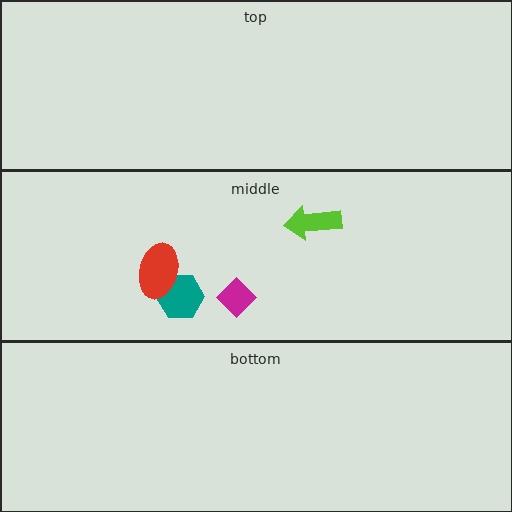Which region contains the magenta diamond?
The middle region.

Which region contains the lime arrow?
The middle region.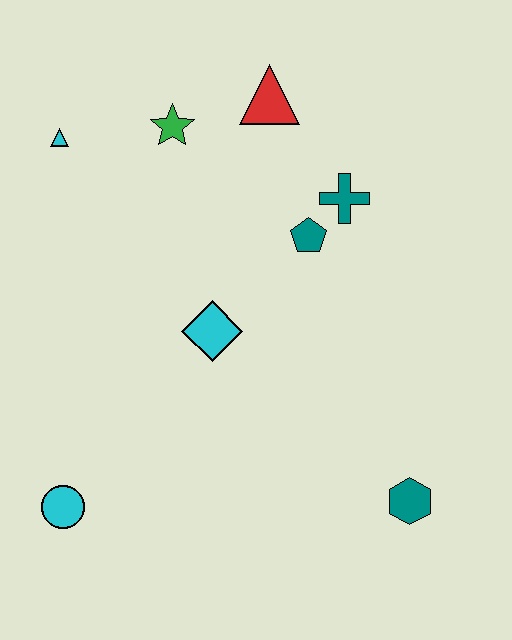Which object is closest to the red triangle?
The green star is closest to the red triangle.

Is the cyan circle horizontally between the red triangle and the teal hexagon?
No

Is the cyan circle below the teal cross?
Yes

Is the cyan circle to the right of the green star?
No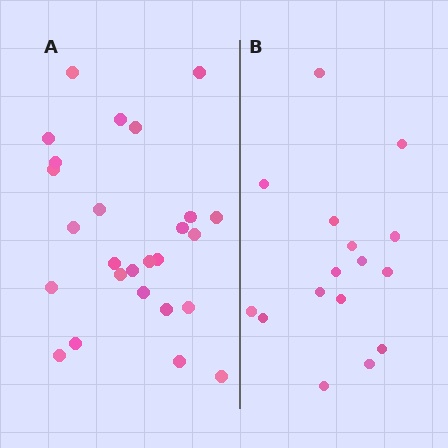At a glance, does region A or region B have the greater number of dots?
Region A (the left region) has more dots.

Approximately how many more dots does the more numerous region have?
Region A has roughly 10 or so more dots than region B.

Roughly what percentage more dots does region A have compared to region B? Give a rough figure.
About 60% more.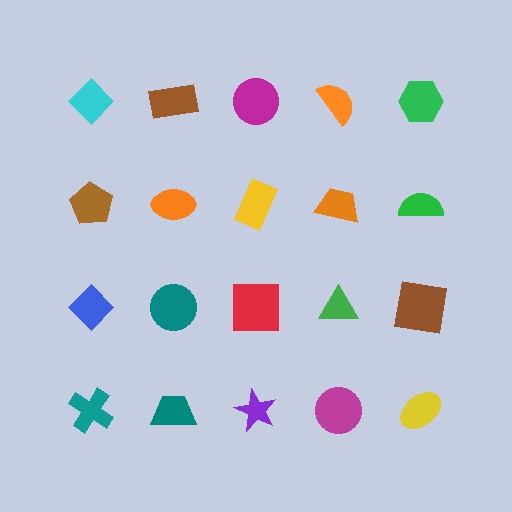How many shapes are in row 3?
5 shapes.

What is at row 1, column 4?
An orange semicircle.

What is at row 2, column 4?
An orange trapezoid.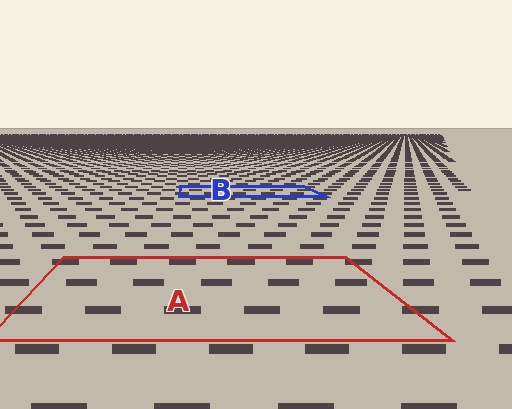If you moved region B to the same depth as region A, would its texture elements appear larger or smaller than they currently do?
They would appear larger. At a closer depth, the same texture elements are projected at a bigger on-screen size.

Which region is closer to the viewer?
Region A is closer. The texture elements there are larger and more spread out.